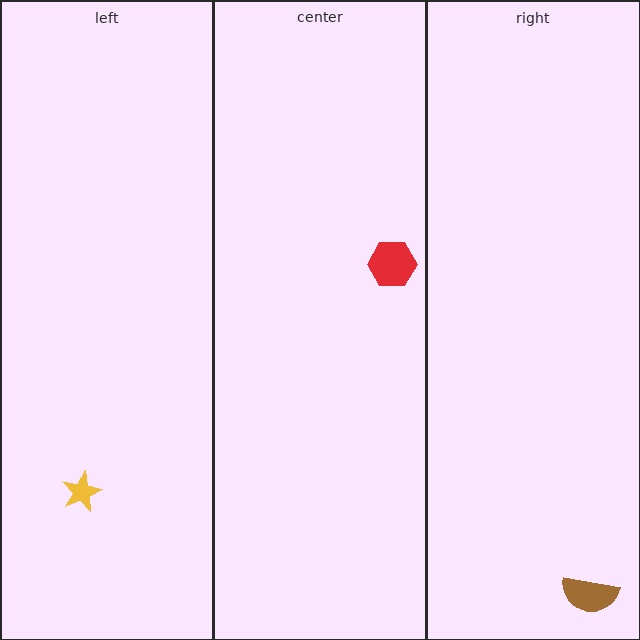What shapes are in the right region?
The brown semicircle.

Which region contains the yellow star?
The left region.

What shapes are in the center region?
The red hexagon.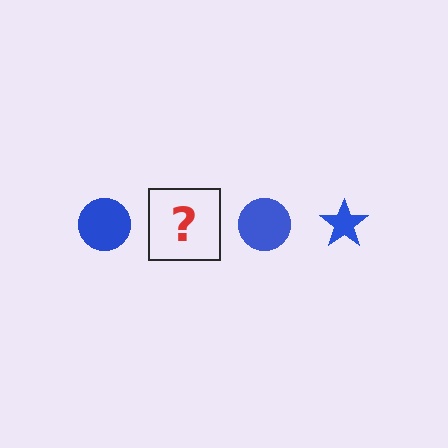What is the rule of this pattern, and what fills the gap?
The rule is that the pattern cycles through circle, star shapes in blue. The gap should be filled with a blue star.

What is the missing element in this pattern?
The missing element is a blue star.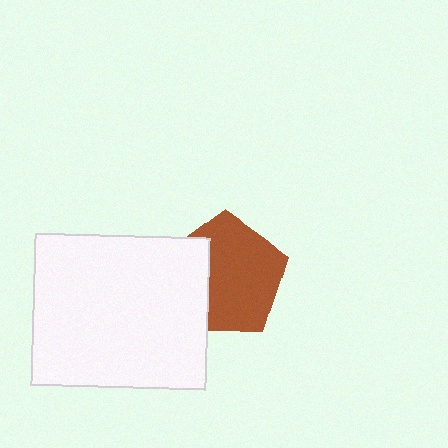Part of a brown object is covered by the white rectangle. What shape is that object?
It is a pentagon.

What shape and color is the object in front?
The object in front is a white rectangle.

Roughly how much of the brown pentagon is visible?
Most of it is visible (roughly 68%).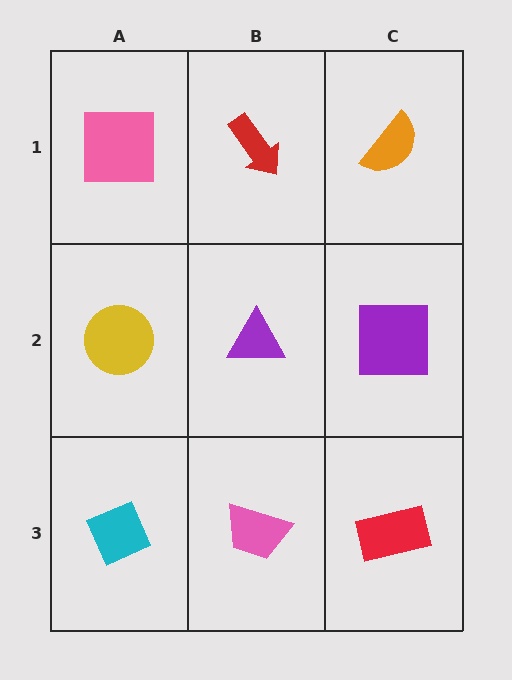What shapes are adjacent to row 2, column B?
A red arrow (row 1, column B), a pink trapezoid (row 3, column B), a yellow circle (row 2, column A), a purple square (row 2, column C).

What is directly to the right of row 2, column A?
A purple triangle.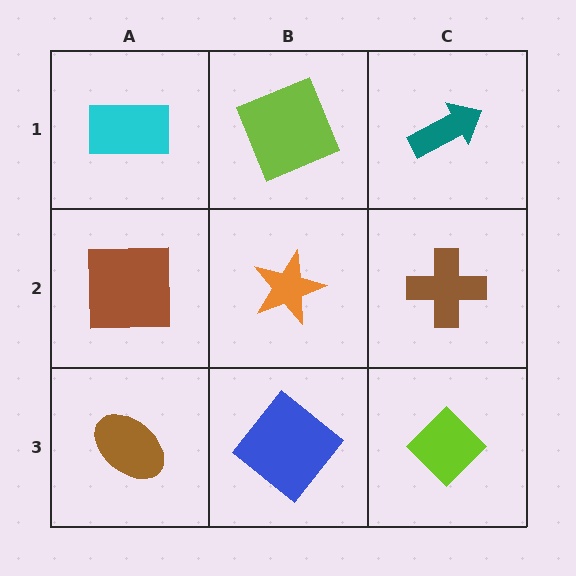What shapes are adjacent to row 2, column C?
A teal arrow (row 1, column C), a lime diamond (row 3, column C), an orange star (row 2, column B).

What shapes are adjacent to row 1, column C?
A brown cross (row 2, column C), a lime square (row 1, column B).